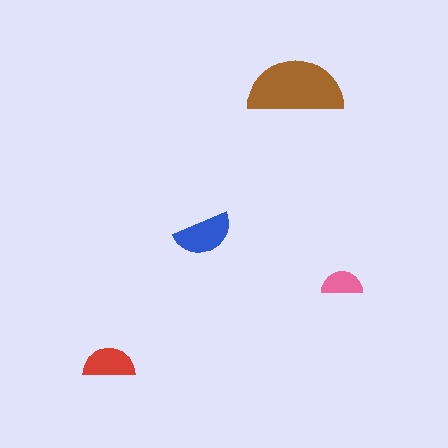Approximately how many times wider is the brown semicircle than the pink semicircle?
About 2.5 times wider.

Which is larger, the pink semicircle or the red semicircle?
The red one.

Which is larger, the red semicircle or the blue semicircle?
The blue one.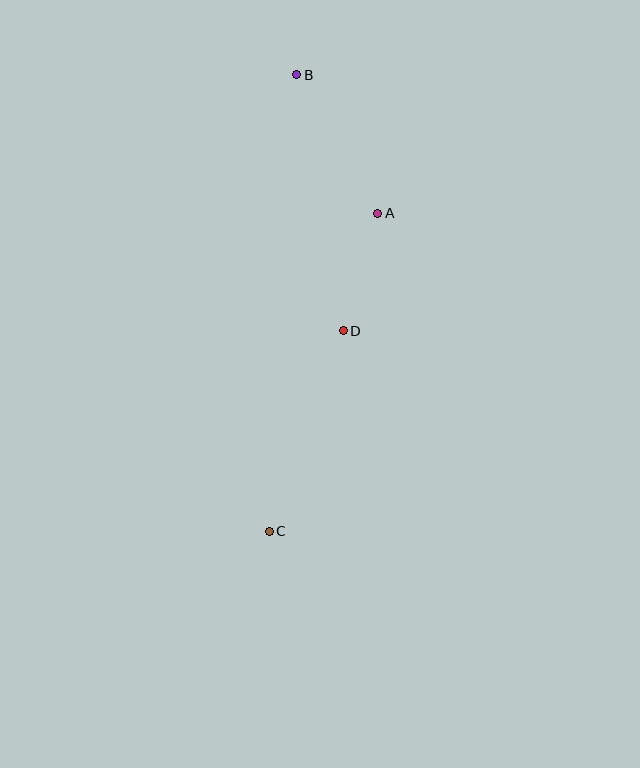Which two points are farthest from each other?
Points B and C are farthest from each other.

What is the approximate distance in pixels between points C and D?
The distance between C and D is approximately 214 pixels.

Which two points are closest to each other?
Points A and D are closest to each other.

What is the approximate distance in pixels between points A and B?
The distance between A and B is approximately 161 pixels.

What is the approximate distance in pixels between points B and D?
The distance between B and D is approximately 260 pixels.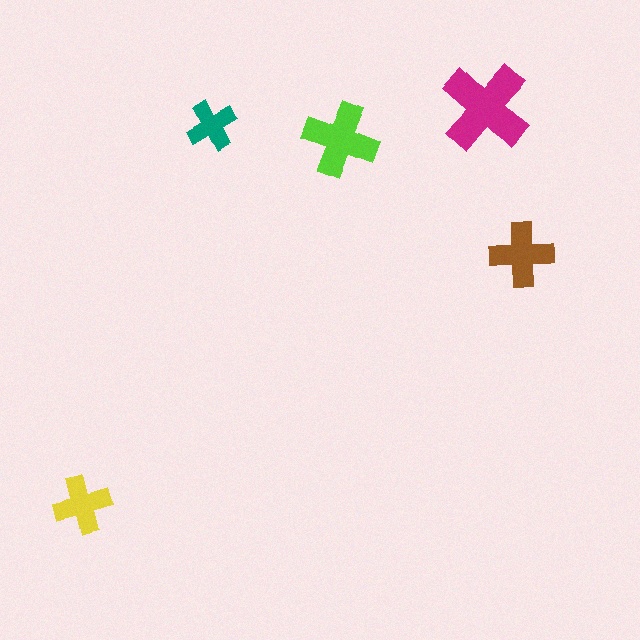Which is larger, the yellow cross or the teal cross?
The yellow one.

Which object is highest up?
The magenta cross is topmost.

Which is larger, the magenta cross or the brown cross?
The magenta one.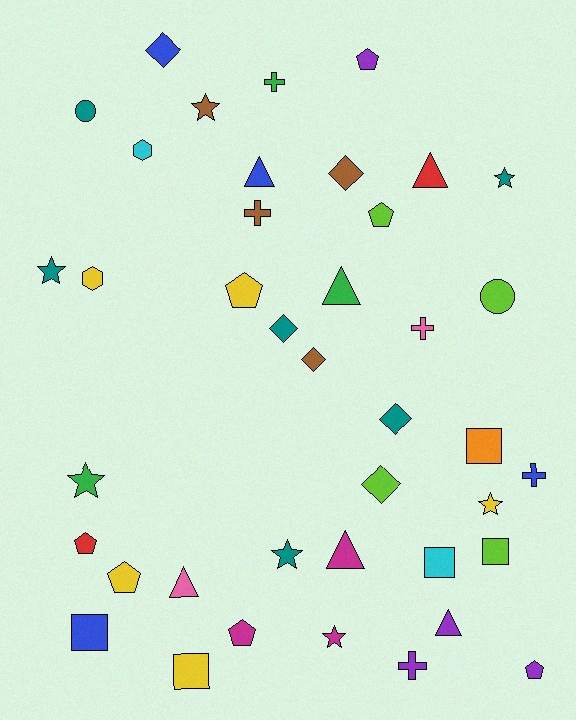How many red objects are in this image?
There are 2 red objects.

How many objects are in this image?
There are 40 objects.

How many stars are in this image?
There are 7 stars.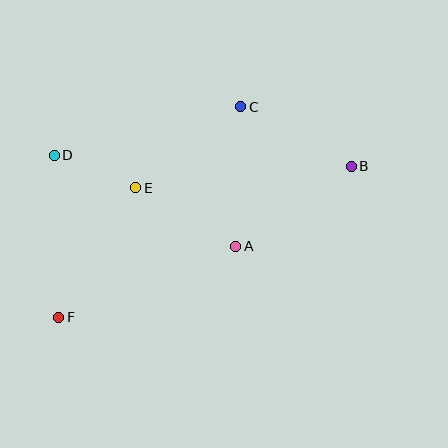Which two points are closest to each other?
Points D and E are closest to each other.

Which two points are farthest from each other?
Points B and F are farthest from each other.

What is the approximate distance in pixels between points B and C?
The distance between B and C is approximately 125 pixels.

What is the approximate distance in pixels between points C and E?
The distance between C and E is approximately 133 pixels.